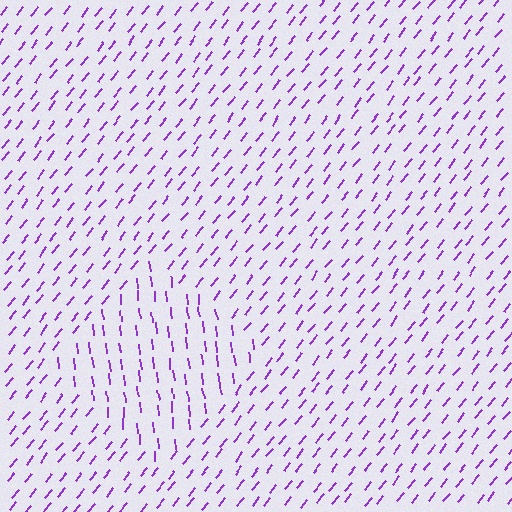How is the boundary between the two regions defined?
The boundary is defined purely by a change in line orientation (approximately 45 degrees difference). All lines are the same color and thickness.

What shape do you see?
I see a diamond.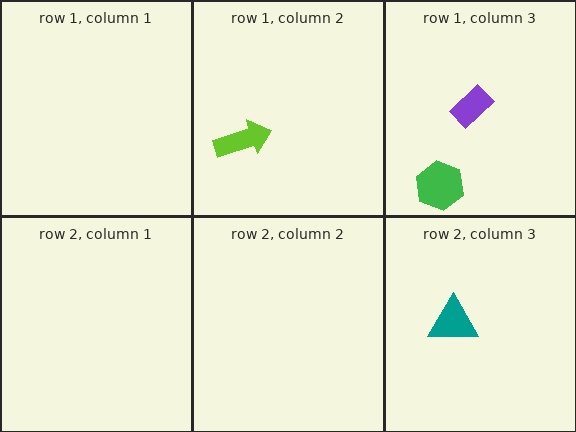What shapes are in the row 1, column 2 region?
The lime arrow.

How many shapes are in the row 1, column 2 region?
1.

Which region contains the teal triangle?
The row 2, column 3 region.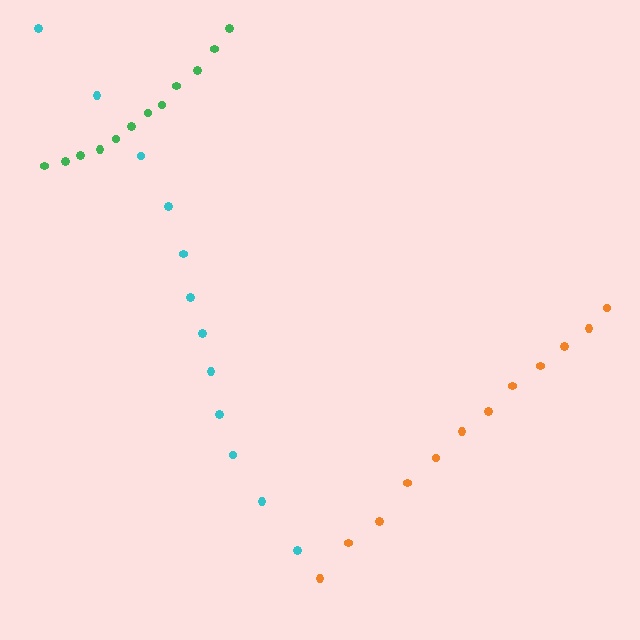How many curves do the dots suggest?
There are 3 distinct paths.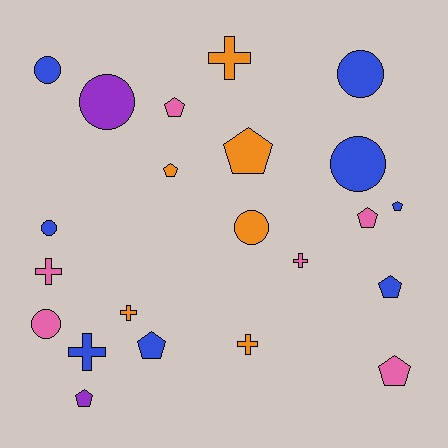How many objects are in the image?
There are 22 objects.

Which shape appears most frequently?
Pentagon, with 9 objects.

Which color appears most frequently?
Blue, with 8 objects.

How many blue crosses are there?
There is 1 blue cross.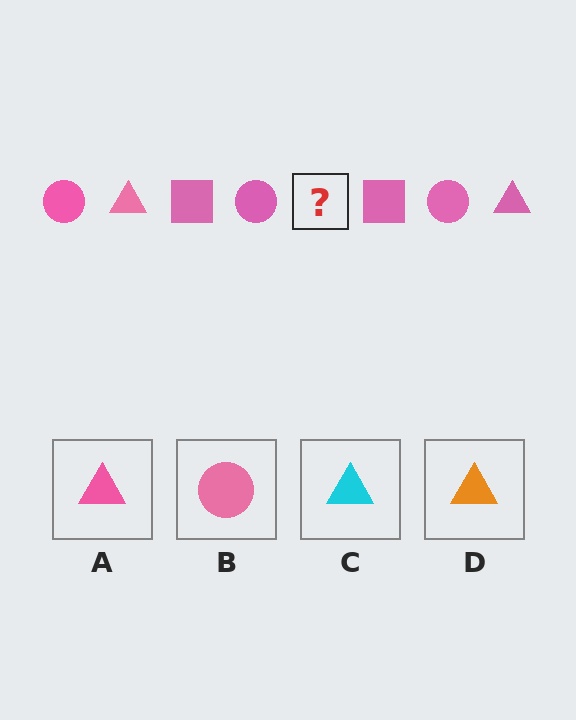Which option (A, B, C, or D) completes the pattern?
A.